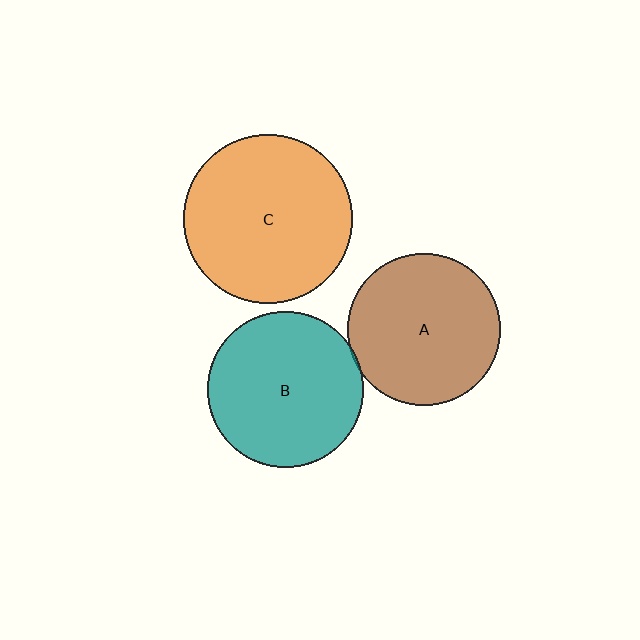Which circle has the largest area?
Circle C (orange).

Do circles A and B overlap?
Yes.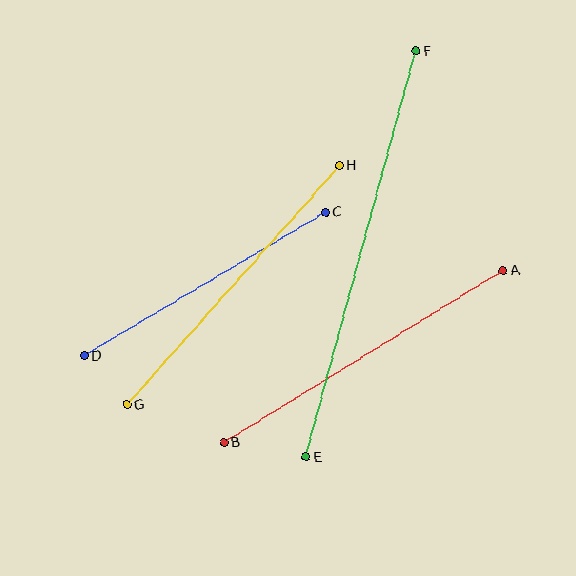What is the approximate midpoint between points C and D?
The midpoint is at approximately (205, 284) pixels.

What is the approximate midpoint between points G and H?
The midpoint is at approximately (233, 285) pixels.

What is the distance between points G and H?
The distance is approximately 320 pixels.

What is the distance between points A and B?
The distance is approximately 328 pixels.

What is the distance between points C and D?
The distance is approximately 280 pixels.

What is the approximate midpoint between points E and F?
The midpoint is at approximately (361, 254) pixels.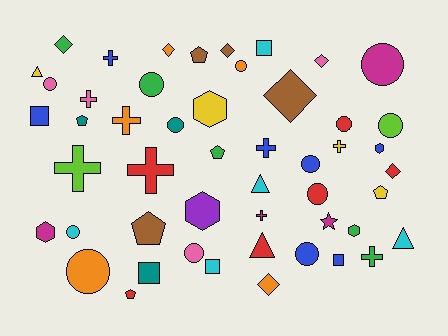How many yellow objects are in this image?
There are 4 yellow objects.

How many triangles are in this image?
There are 4 triangles.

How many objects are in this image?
There are 50 objects.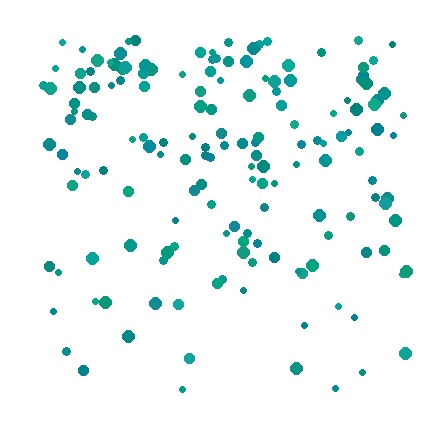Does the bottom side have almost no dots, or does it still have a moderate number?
Still a moderate number, just noticeably fewer than the top.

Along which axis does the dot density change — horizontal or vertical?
Vertical.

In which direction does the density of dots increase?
From bottom to top, with the top side densest.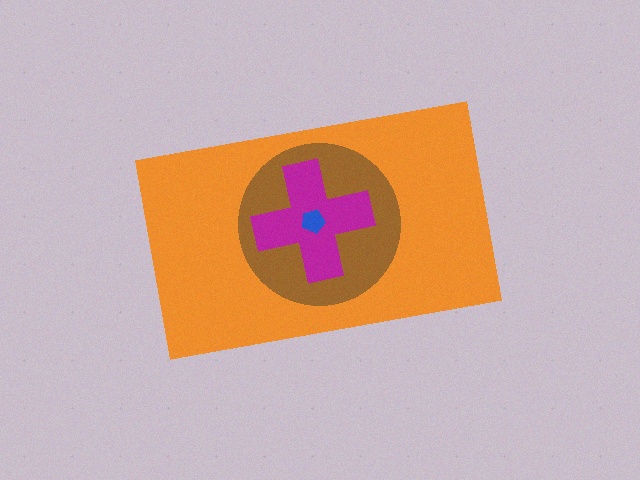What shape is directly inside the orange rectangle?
The brown circle.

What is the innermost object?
The blue pentagon.